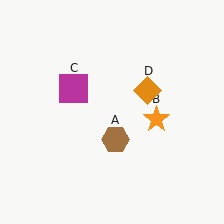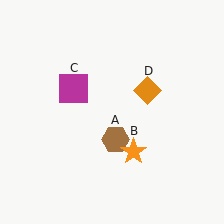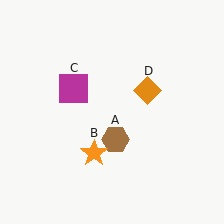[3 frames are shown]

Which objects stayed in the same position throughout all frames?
Brown hexagon (object A) and magenta square (object C) and orange diamond (object D) remained stationary.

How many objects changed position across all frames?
1 object changed position: orange star (object B).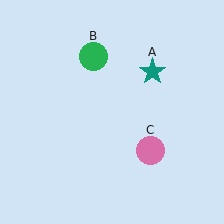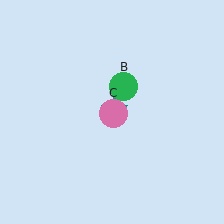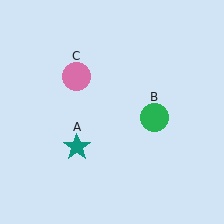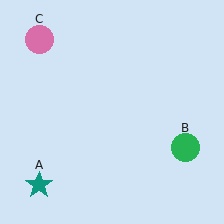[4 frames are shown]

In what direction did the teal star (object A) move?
The teal star (object A) moved down and to the left.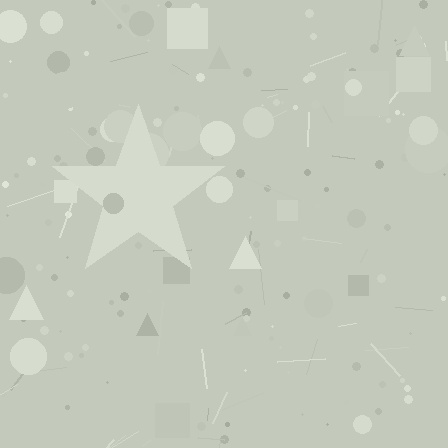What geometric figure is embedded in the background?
A star is embedded in the background.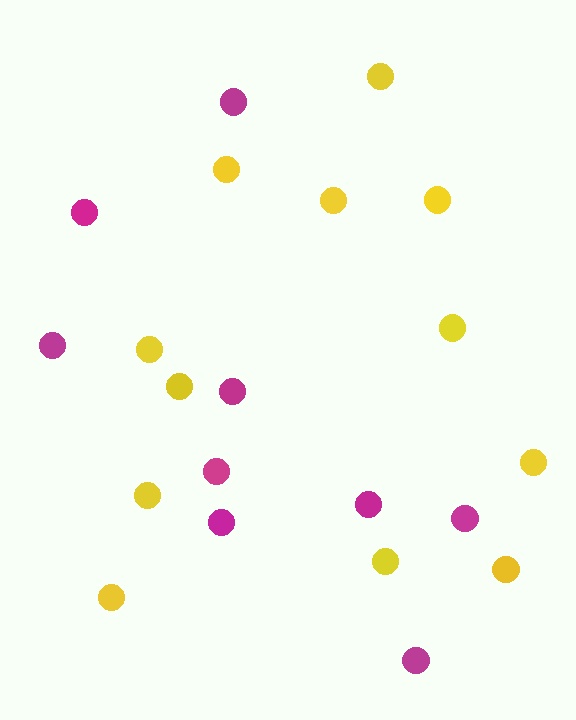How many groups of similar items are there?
There are 2 groups: one group of magenta circles (9) and one group of yellow circles (12).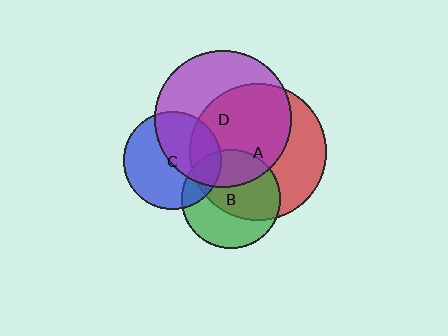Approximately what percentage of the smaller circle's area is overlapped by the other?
Approximately 55%.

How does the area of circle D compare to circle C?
Approximately 2.0 times.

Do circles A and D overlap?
Yes.